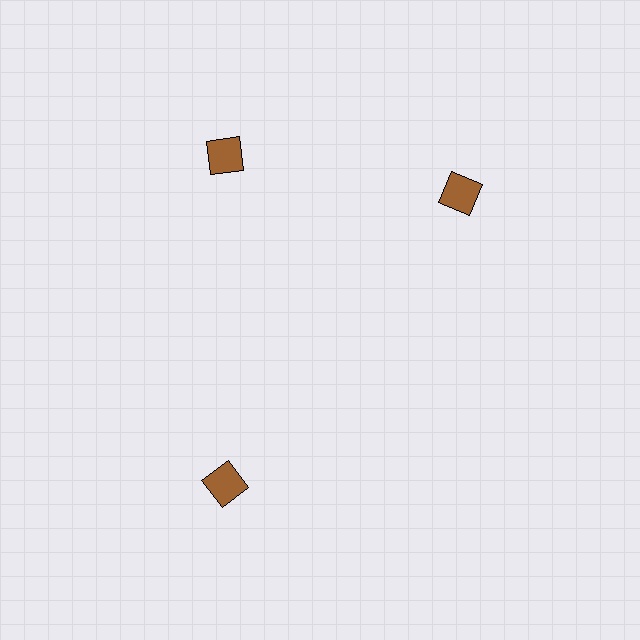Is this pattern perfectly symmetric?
No. The 3 brown squares are arranged in a ring, but one element near the 3 o'clock position is rotated out of alignment along the ring, breaking the 3-fold rotational symmetry.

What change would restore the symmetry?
The symmetry would be restored by rotating it back into even spacing with its neighbors so that all 3 squares sit at equal angles and equal distance from the center.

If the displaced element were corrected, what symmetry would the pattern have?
It would have 3-fold rotational symmetry — the pattern would map onto itself every 120 degrees.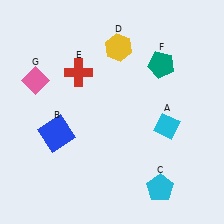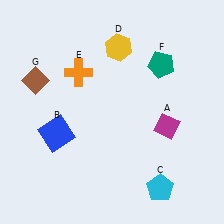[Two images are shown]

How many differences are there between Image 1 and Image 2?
There are 3 differences between the two images.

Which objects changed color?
A changed from cyan to magenta. E changed from red to orange. G changed from pink to brown.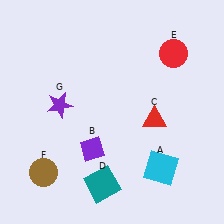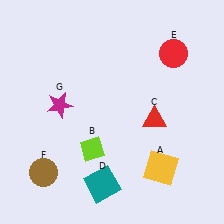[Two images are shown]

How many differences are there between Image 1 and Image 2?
There are 3 differences between the two images.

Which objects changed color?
A changed from cyan to yellow. B changed from purple to lime. G changed from purple to magenta.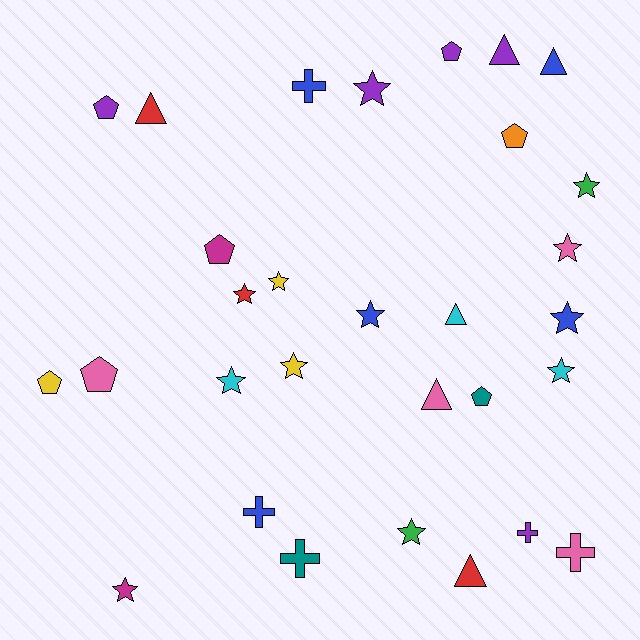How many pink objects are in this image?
There are 4 pink objects.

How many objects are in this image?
There are 30 objects.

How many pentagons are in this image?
There are 7 pentagons.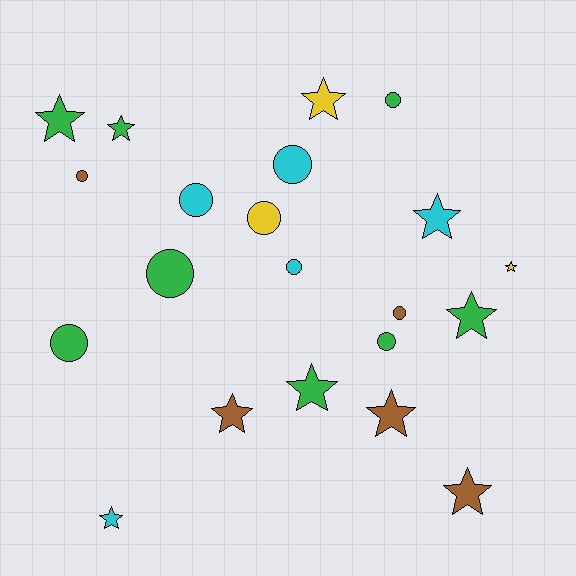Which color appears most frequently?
Green, with 8 objects.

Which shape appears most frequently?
Star, with 11 objects.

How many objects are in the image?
There are 21 objects.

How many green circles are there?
There are 4 green circles.